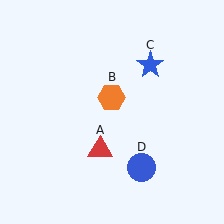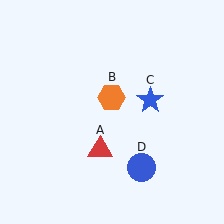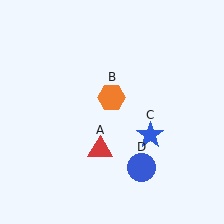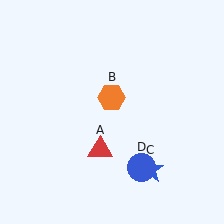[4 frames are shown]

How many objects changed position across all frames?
1 object changed position: blue star (object C).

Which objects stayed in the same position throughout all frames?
Red triangle (object A) and orange hexagon (object B) and blue circle (object D) remained stationary.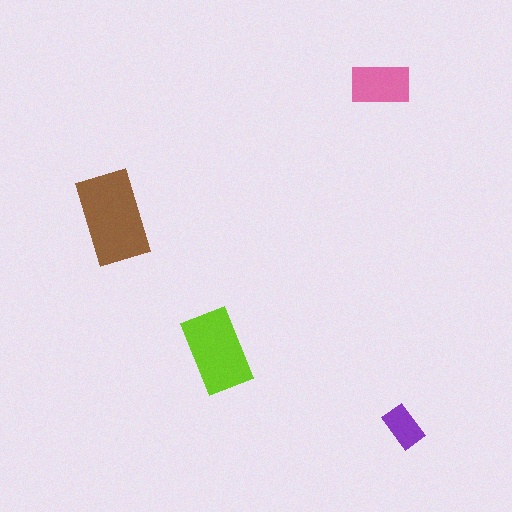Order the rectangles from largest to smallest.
the brown one, the lime one, the pink one, the purple one.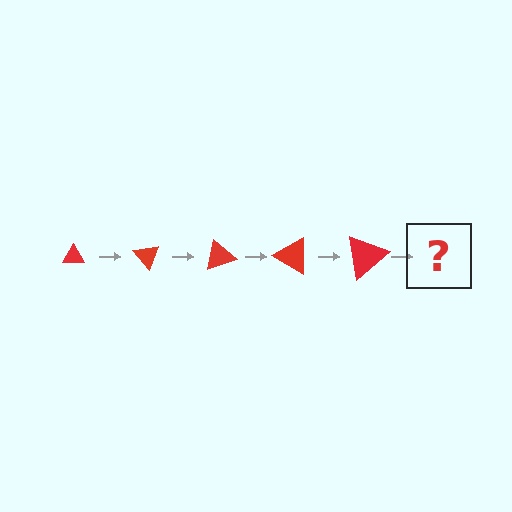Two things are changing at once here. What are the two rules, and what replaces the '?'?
The two rules are that the triangle grows larger each step and it rotates 50 degrees each step. The '?' should be a triangle, larger than the previous one and rotated 250 degrees from the start.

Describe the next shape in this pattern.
It should be a triangle, larger than the previous one and rotated 250 degrees from the start.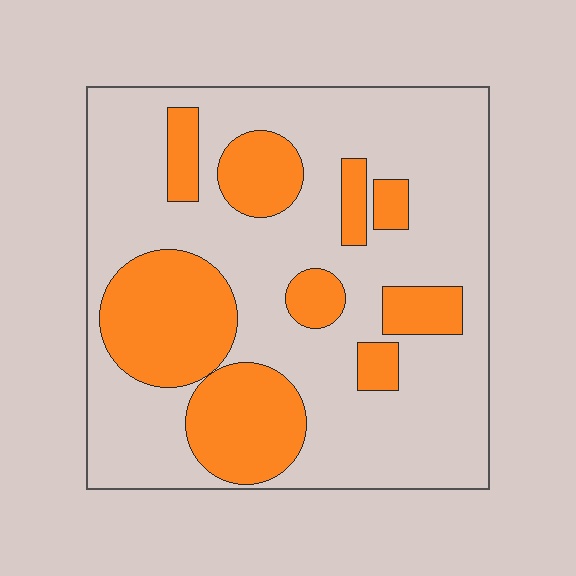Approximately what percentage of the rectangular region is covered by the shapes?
Approximately 30%.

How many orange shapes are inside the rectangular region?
9.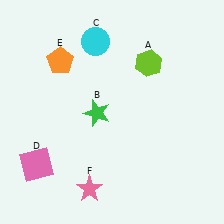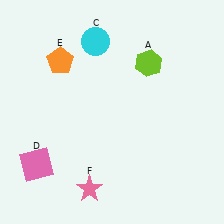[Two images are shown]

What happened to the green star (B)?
The green star (B) was removed in Image 2. It was in the bottom-left area of Image 1.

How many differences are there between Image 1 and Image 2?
There is 1 difference between the two images.